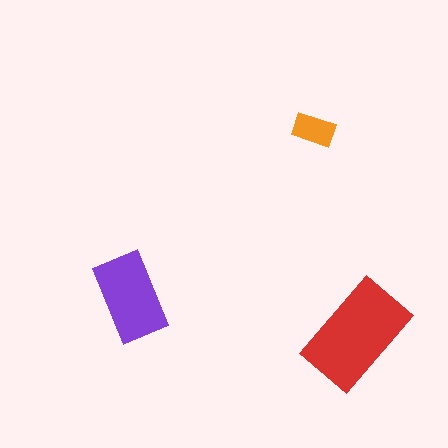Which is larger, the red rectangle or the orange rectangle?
The red one.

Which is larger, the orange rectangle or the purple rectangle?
The purple one.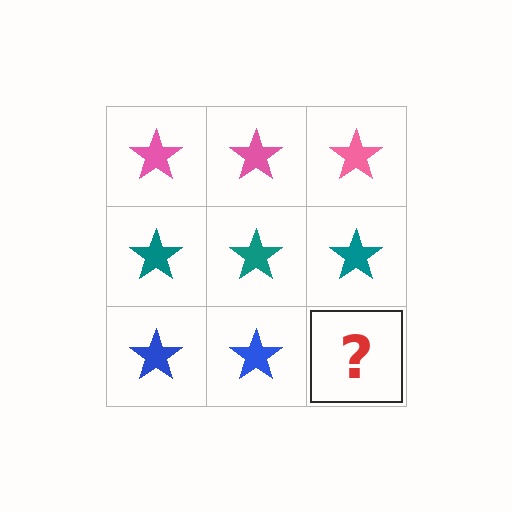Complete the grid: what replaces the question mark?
The question mark should be replaced with a blue star.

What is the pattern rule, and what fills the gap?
The rule is that each row has a consistent color. The gap should be filled with a blue star.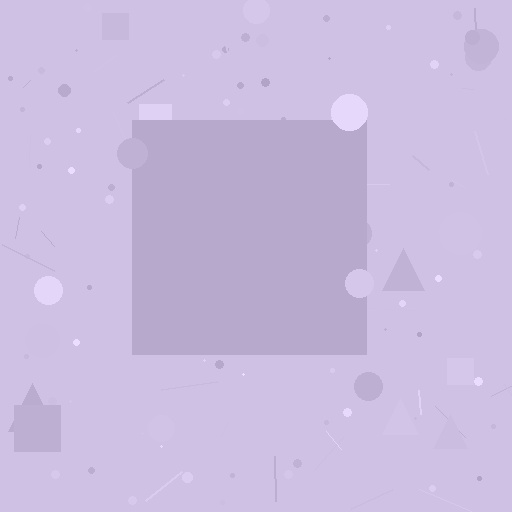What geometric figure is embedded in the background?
A square is embedded in the background.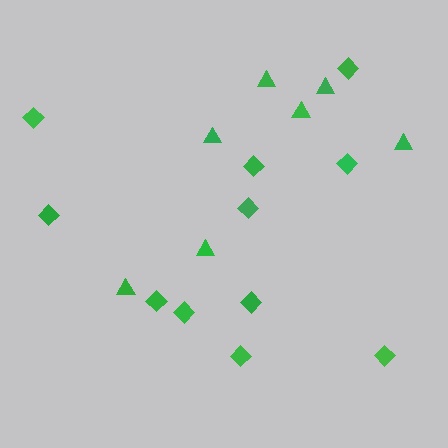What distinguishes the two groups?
There are 2 groups: one group of diamonds (11) and one group of triangles (7).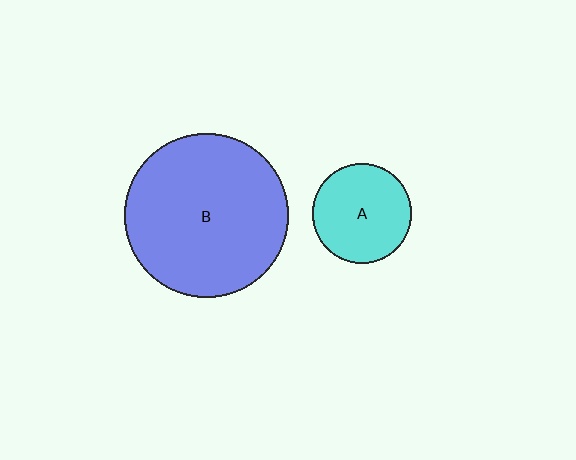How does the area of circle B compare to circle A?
Approximately 2.7 times.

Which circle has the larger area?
Circle B (blue).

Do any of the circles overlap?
No, none of the circles overlap.